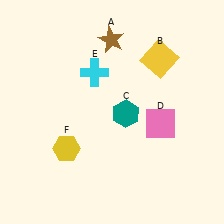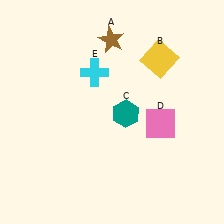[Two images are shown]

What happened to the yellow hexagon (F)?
The yellow hexagon (F) was removed in Image 2. It was in the bottom-left area of Image 1.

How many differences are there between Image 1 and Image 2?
There is 1 difference between the two images.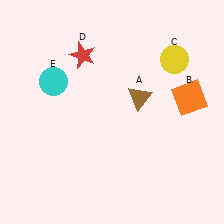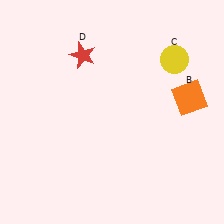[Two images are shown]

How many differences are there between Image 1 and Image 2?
There are 2 differences between the two images.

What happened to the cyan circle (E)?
The cyan circle (E) was removed in Image 2. It was in the top-left area of Image 1.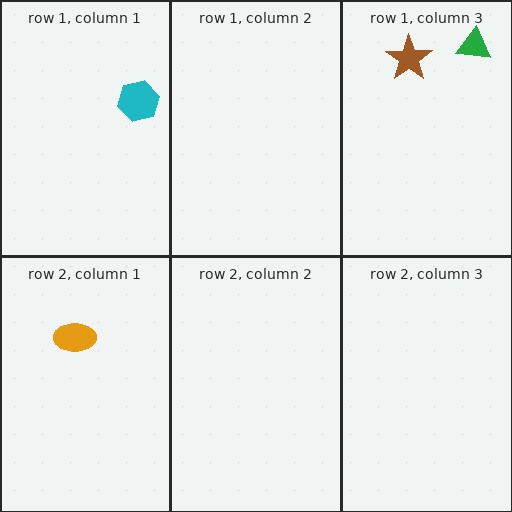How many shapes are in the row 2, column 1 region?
1.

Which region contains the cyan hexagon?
The row 1, column 1 region.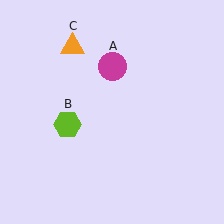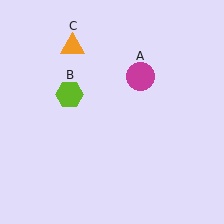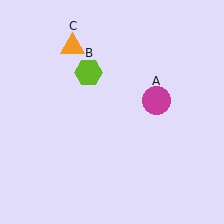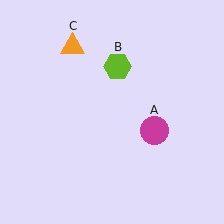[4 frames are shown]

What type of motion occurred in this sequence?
The magenta circle (object A), lime hexagon (object B) rotated clockwise around the center of the scene.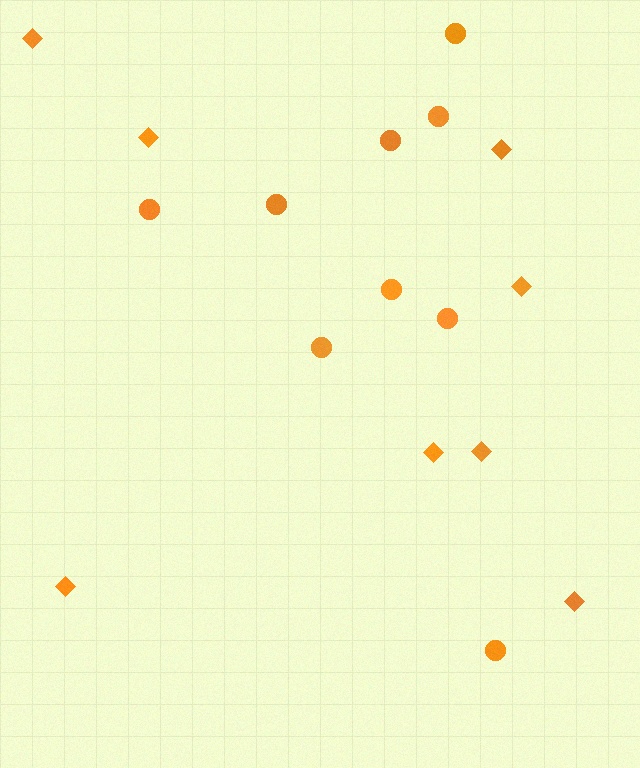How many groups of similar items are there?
There are 2 groups: one group of diamonds (8) and one group of circles (9).